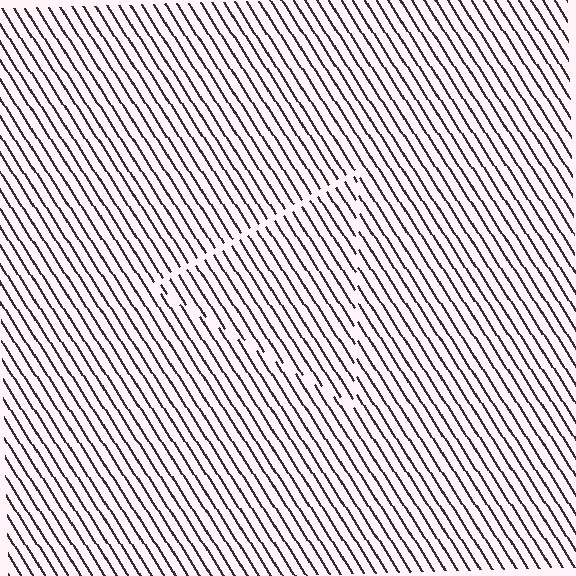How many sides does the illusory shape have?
3 sides — the line-ends trace a triangle.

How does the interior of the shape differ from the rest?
The interior of the shape contains the same grating, shifted by half a period — the contour is defined by the phase discontinuity where line-ends from the inner and outer gratings abut.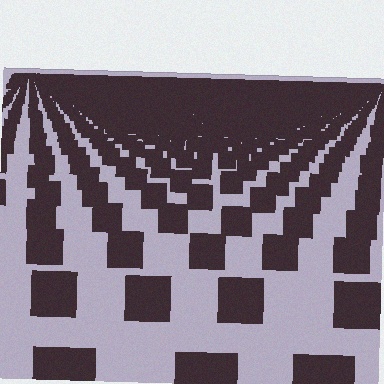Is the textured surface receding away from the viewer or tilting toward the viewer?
The surface is receding away from the viewer. Texture elements get smaller and denser toward the top.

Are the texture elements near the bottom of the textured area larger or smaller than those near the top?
Larger. Near the bottom, elements are closer to the viewer and appear at a bigger on-screen size.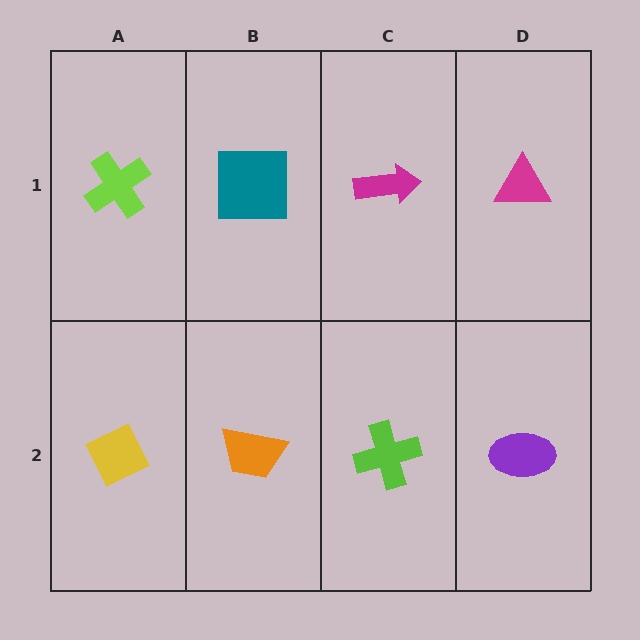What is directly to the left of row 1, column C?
A teal square.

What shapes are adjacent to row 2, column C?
A magenta arrow (row 1, column C), an orange trapezoid (row 2, column B), a purple ellipse (row 2, column D).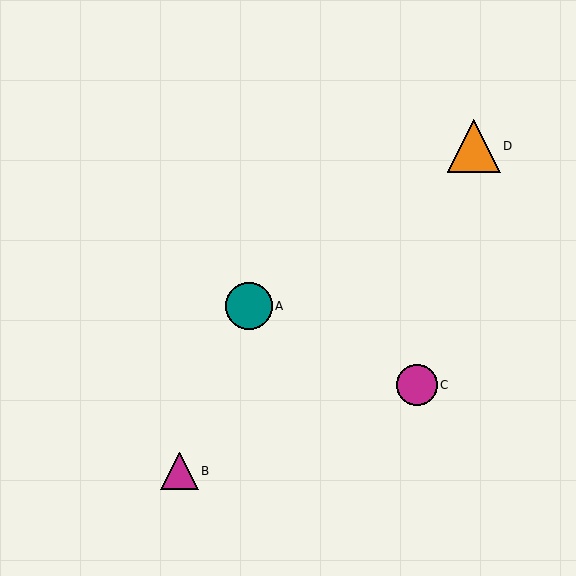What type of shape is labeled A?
Shape A is a teal circle.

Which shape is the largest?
The orange triangle (labeled D) is the largest.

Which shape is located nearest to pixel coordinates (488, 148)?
The orange triangle (labeled D) at (474, 146) is nearest to that location.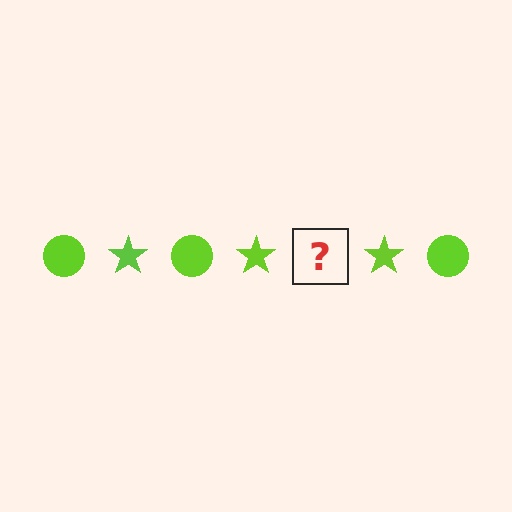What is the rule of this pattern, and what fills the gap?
The rule is that the pattern cycles through circle, star shapes in lime. The gap should be filled with a lime circle.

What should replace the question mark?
The question mark should be replaced with a lime circle.